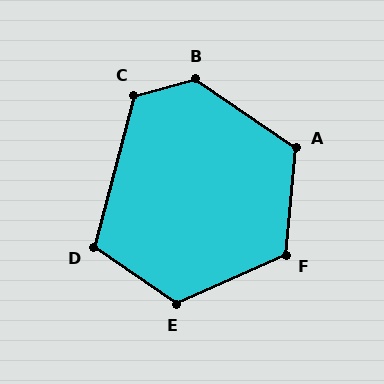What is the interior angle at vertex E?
Approximately 122 degrees (obtuse).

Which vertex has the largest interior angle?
B, at approximately 131 degrees.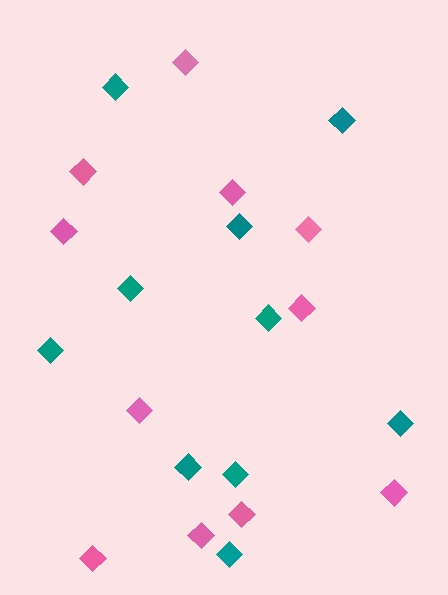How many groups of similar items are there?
There are 2 groups: one group of teal diamonds (10) and one group of pink diamonds (11).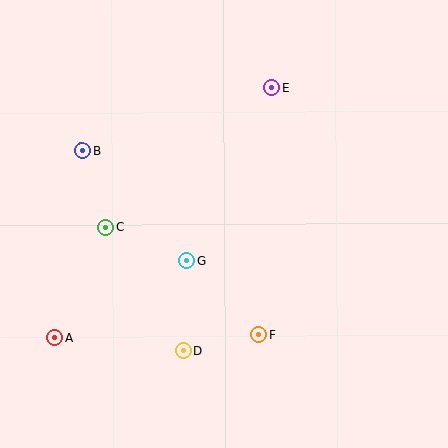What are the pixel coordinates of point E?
Point E is at (272, 87).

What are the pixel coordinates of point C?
Point C is at (106, 227).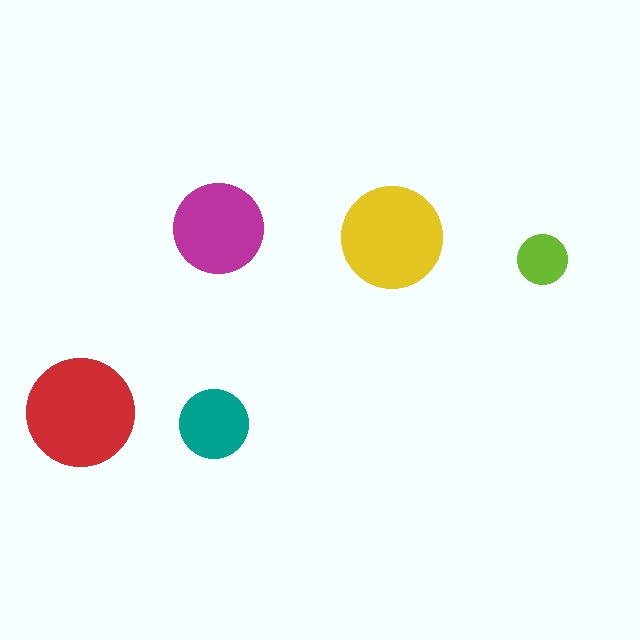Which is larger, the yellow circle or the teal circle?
The yellow one.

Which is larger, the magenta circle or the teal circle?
The magenta one.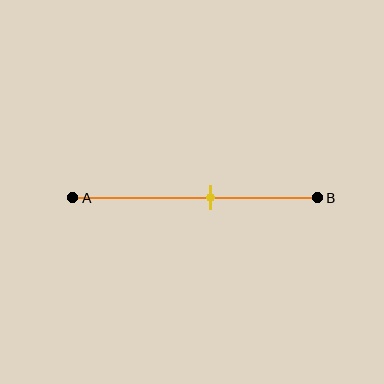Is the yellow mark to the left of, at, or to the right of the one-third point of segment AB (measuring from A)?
The yellow mark is to the right of the one-third point of segment AB.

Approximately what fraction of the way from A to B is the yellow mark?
The yellow mark is approximately 55% of the way from A to B.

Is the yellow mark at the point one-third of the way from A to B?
No, the mark is at about 55% from A, not at the 33% one-third point.